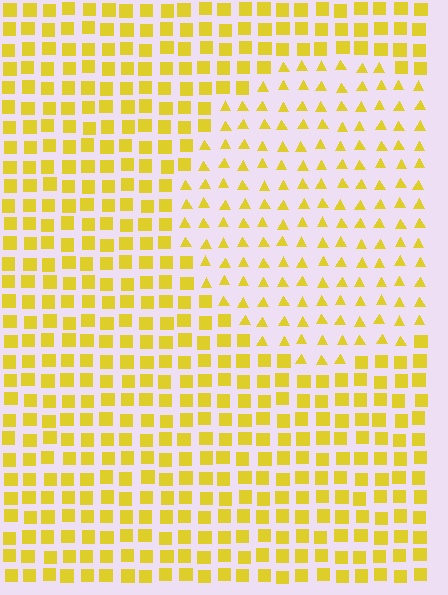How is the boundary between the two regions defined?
The boundary is defined by a change in element shape: triangles inside vs. squares outside. All elements share the same color and spacing.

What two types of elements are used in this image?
The image uses triangles inside the circle region and squares outside it.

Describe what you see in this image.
The image is filled with small yellow elements arranged in a uniform grid. A circle-shaped region contains triangles, while the surrounding area contains squares. The boundary is defined purely by the change in element shape.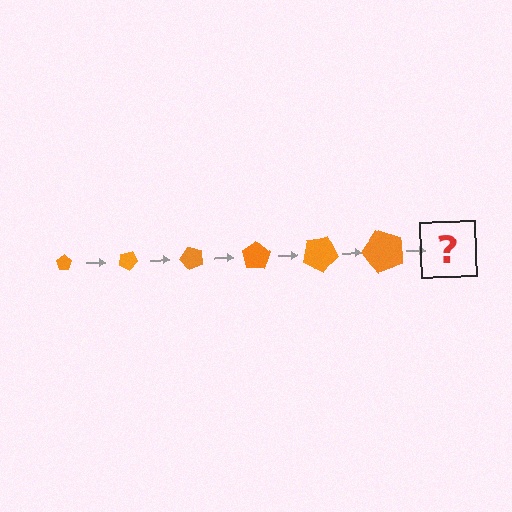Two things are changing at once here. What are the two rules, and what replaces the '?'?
The two rules are that the pentagon grows larger each step and it rotates 25 degrees each step. The '?' should be a pentagon, larger than the previous one and rotated 150 degrees from the start.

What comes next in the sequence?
The next element should be a pentagon, larger than the previous one and rotated 150 degrees from the start.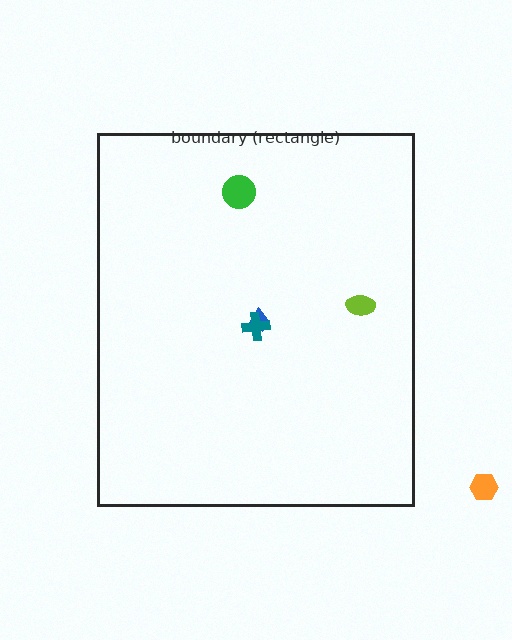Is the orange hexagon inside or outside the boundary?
Outside.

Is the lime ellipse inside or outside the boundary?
Inside.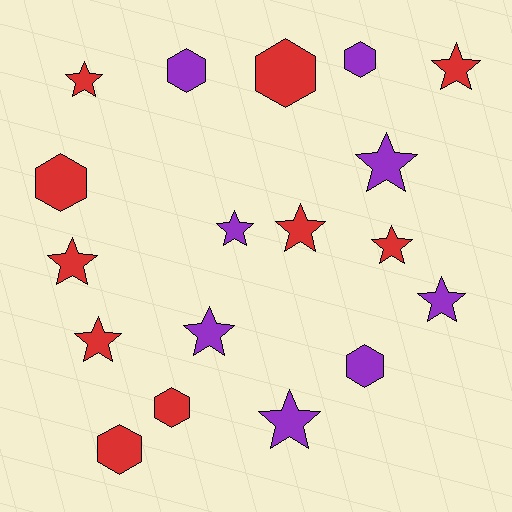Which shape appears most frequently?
Star, with 11 objects.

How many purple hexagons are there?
There are 3 purple hexagons.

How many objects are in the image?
There are 18 objects.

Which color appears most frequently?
Red, with 10 objects.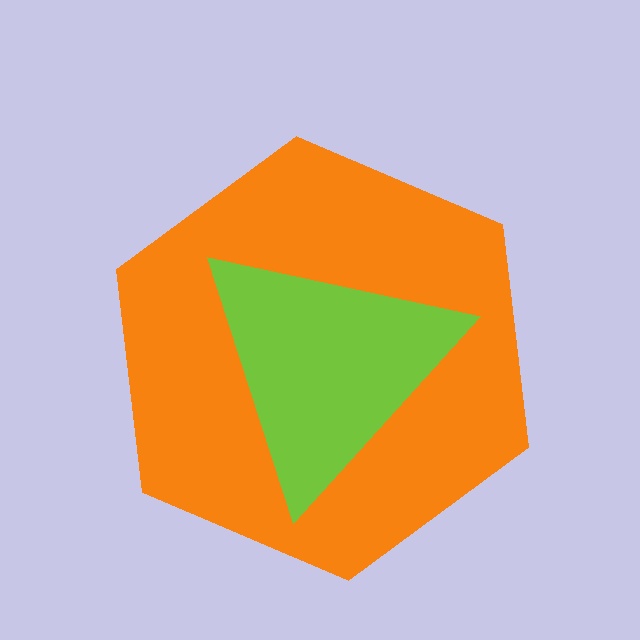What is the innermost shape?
The lime triangle.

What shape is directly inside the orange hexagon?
The lime triangle.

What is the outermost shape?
The orange hexagon.